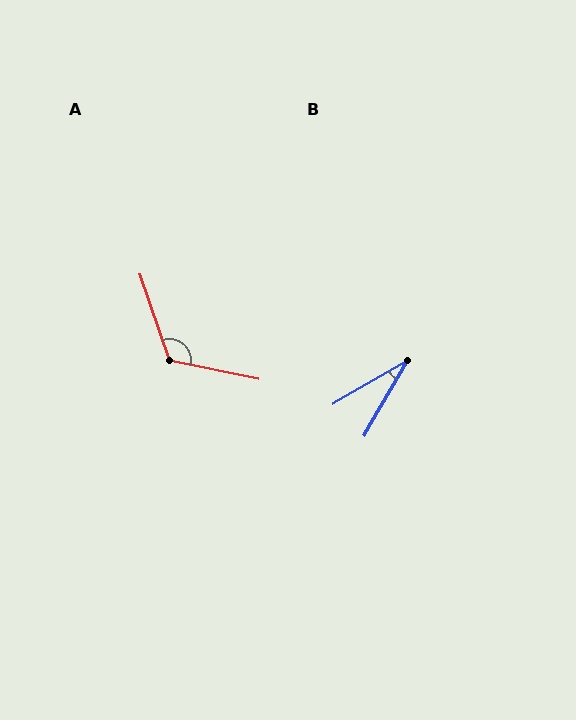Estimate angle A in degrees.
Approximately 121 degrees.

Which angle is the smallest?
B, at approximately 30 degrees.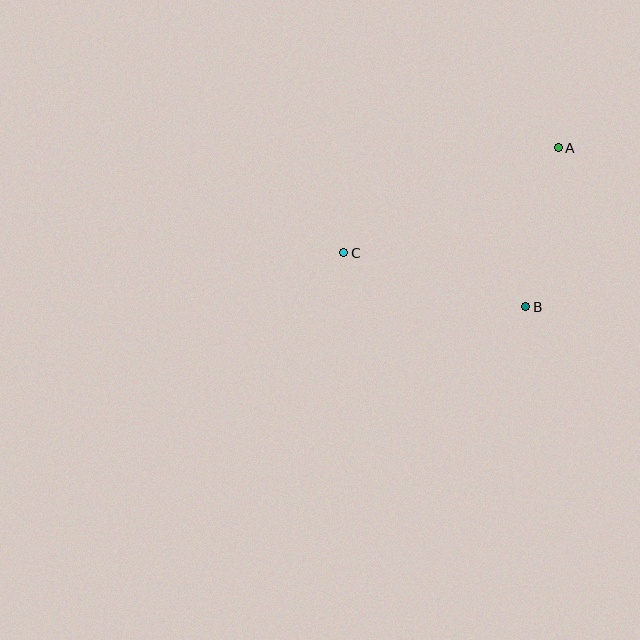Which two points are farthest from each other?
Points A and C are farthest from each other.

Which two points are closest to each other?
Points A and B are closest to each other.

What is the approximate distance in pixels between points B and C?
The distance between B and C is approximately 190 pixels.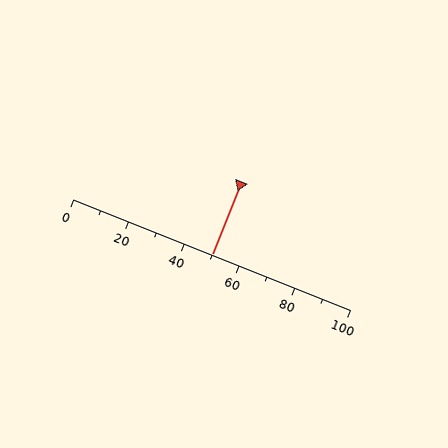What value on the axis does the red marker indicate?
The marker indicates approximately 50.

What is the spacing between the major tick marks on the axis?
The major ticks are spaced 20 apart.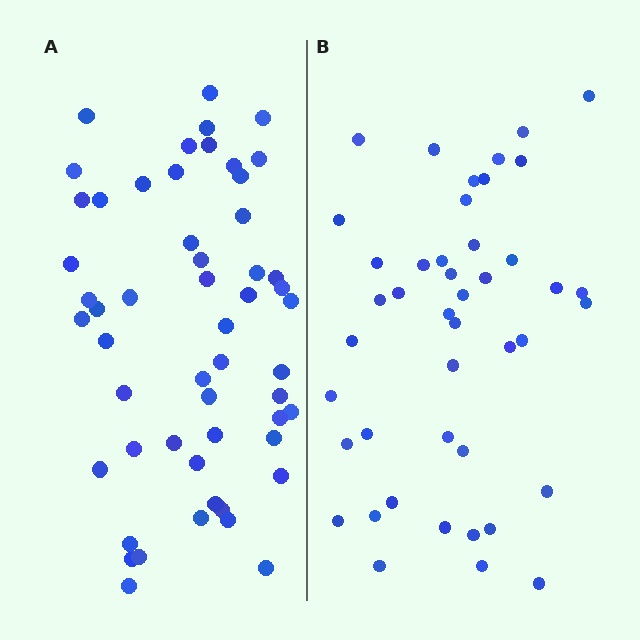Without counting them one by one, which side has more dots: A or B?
Region A (the left region) has more dots.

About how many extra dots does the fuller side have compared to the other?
Region A has roughly 10 or so more dots than region B.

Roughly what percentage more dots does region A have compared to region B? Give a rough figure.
About 25% more.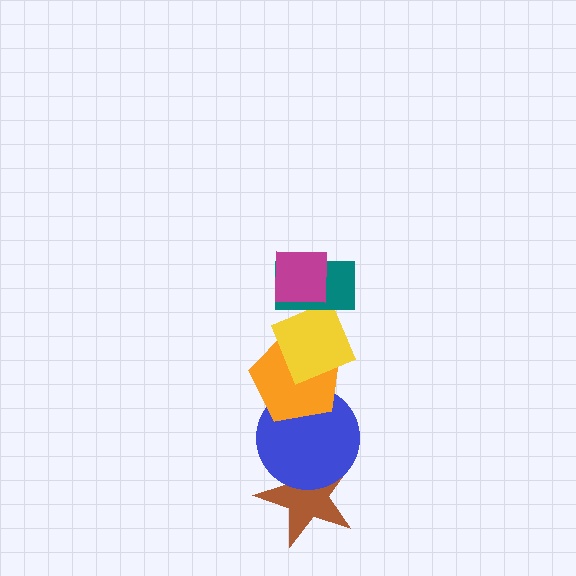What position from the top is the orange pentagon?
The orange pentagon is 4th from the top.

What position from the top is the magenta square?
The magenta square is 1st from the top.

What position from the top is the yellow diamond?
The yellow diamond is 3rd from the top.